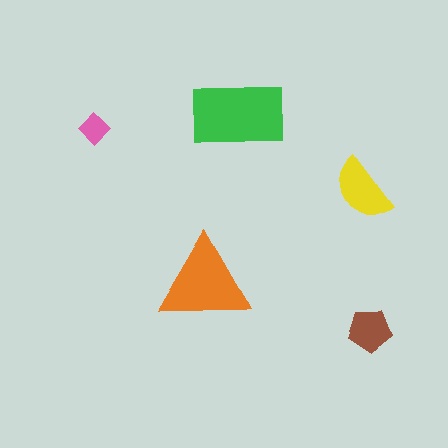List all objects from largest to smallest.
The green rectangle, the orange triangle, the yellow semicircle, the brown pentagon, the pink diamond.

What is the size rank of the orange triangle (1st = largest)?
2nd.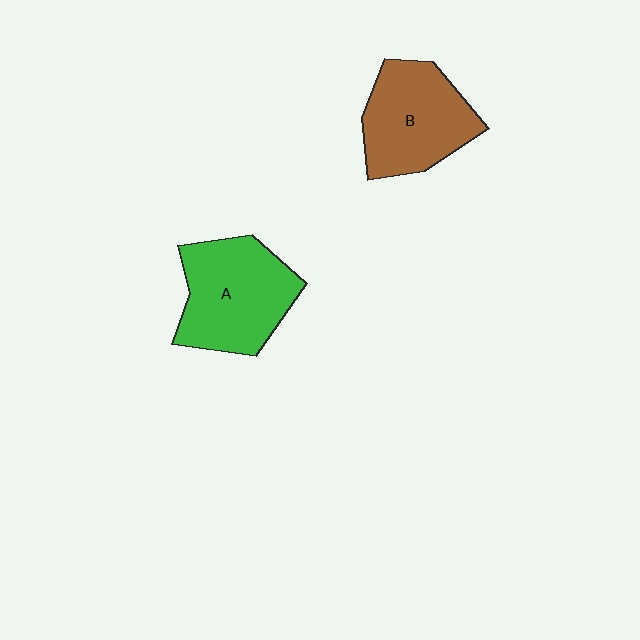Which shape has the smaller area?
Shape B (brown).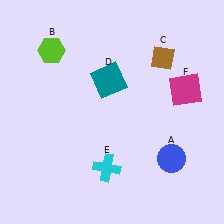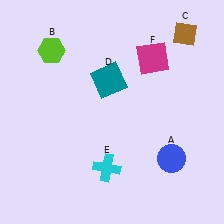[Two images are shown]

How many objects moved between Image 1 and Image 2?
2 objects moved between the two images.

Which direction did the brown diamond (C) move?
The brown diamond (C) moved up.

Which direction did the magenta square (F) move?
The magenta square (F) moved left.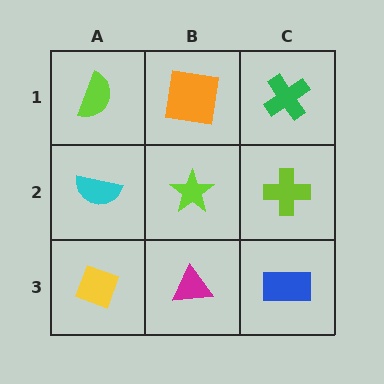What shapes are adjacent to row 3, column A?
A cyan semicircle (row 2, column A), a magenta triangle (row 3, column B).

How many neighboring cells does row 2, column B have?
4.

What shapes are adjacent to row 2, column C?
A green cross (row 1, column C), a blue rectangle (row 3, column C), a lime star (row 2, column B).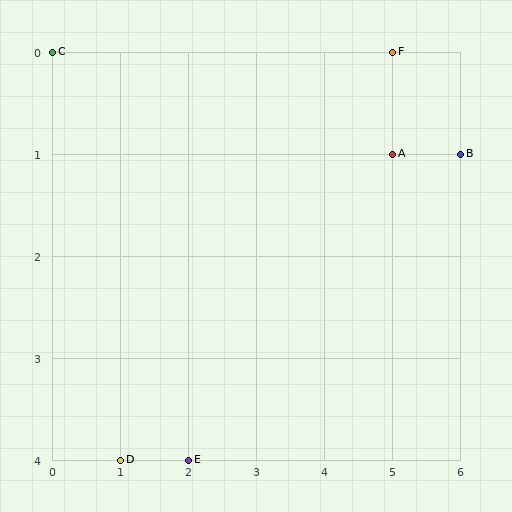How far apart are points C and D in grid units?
Points C and D are 1 column and 4 rows apart (about 4.1 grid units diagonally).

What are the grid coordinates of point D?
Point D is at grid coordinates (1, 4).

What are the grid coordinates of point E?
Point E is at grid coordinates (2, 4).